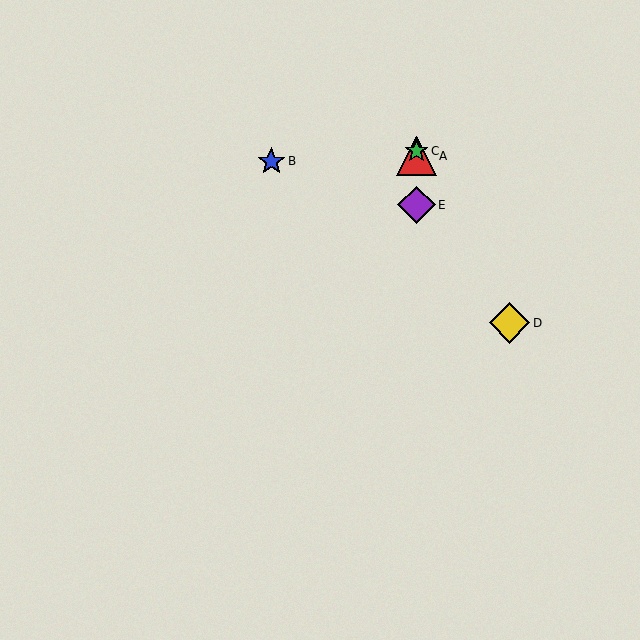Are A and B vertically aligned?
No, A is at x≈416 and B is at x≈271.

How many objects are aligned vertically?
3 objects (A, C, E) are aligned vertically.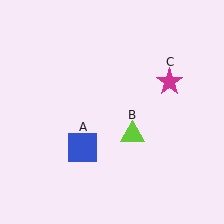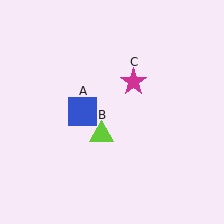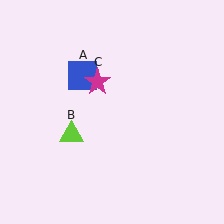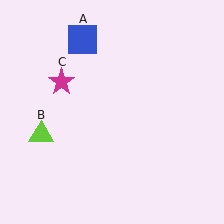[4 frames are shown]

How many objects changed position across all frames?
3 objects changed position: blue square (object A), lime triangle (object B), magenta star (object C).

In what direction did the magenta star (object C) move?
The magenta star (object C) moved left.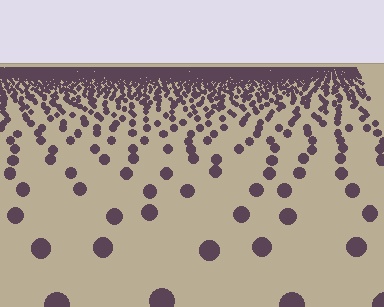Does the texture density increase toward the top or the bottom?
Density increases toward the top.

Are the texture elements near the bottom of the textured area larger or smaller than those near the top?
Larger. Near the bottom, elements are closer to the viewer and appear at a bigger on-screen size.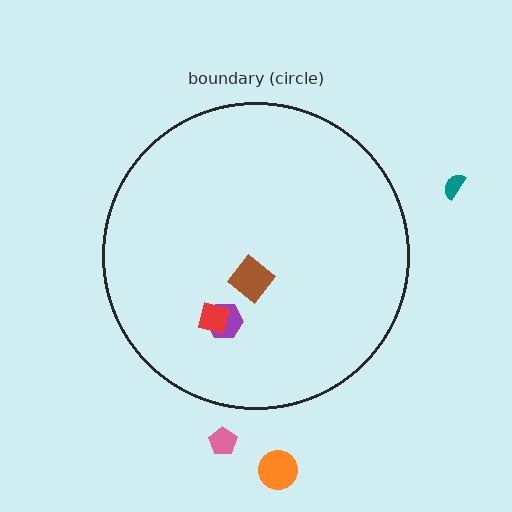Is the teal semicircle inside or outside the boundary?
Outside.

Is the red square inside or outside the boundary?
Inside.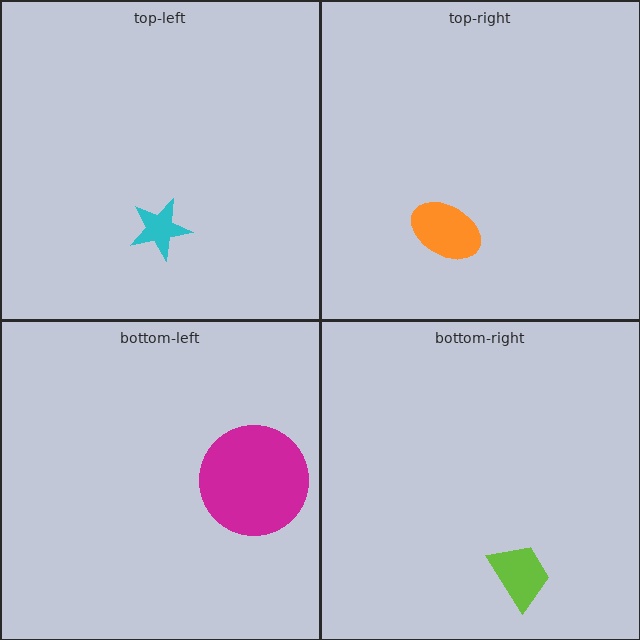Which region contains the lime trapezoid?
The bottom-right region.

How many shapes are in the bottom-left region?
1.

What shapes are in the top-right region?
The orange ellipse.